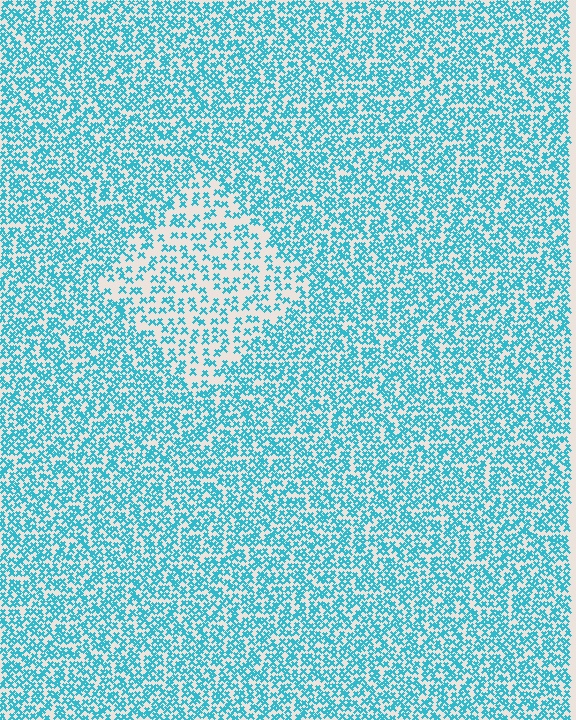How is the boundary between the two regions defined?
The boundary is defined by a change in element density (approximately 2.0x ratio). All elements are the same color, size, and shape.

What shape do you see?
I see a diamond.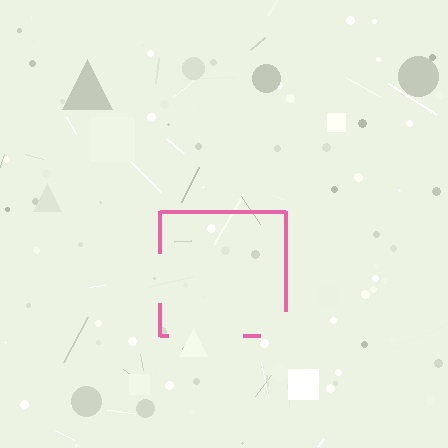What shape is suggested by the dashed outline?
The dashed outline suggests a square.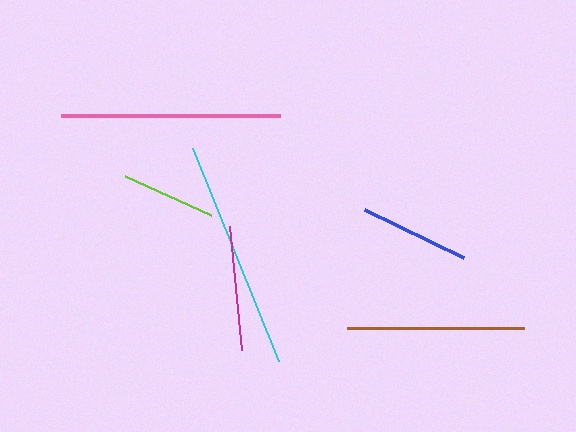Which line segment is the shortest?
The lime line is the shortest at approximately 94 pixels.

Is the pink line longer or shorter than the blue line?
The pink line is longer than the blue line.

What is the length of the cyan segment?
The cyan segment is approximately 230 pixels long.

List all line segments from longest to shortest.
From longest to shortest: cyan, pink, brown, magenta, blue, lime.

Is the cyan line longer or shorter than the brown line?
The cyan line is longer than the brown line.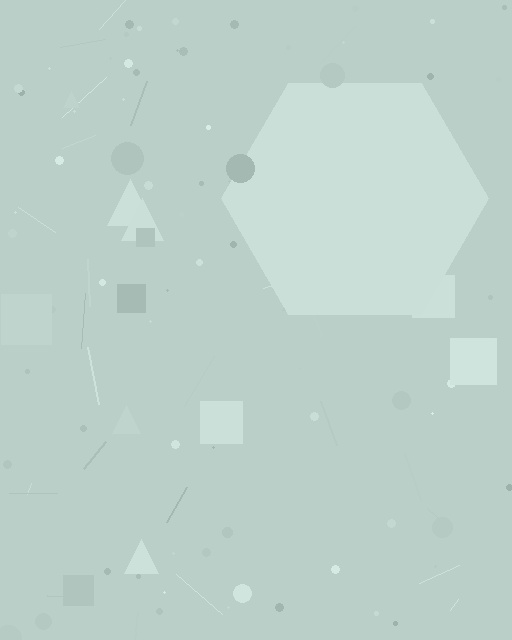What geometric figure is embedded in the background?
A hexagon is embedded in the background.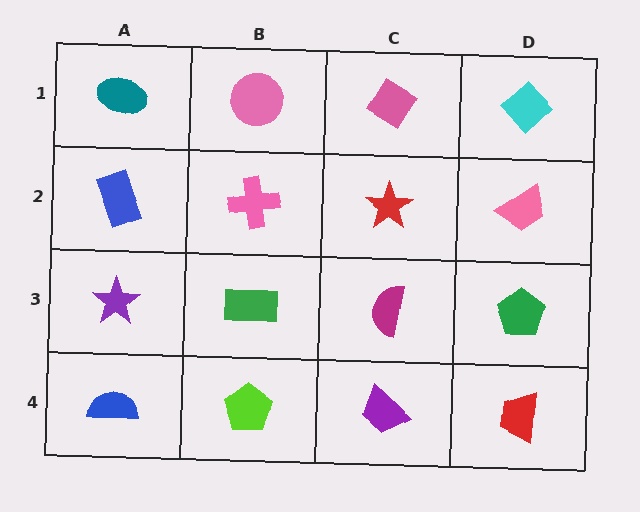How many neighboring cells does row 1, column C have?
3.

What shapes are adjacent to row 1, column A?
A blue rectangle (row 2, column A), a pink circle (row 1, column B).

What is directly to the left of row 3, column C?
A green rectangle.